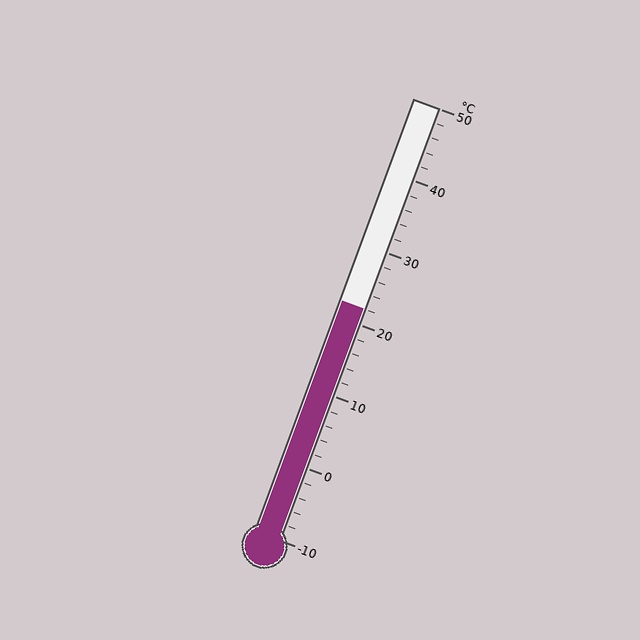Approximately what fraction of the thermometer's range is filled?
The thermometer is filled to approximately 55% of its range.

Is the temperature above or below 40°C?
The temperature is below 40°C.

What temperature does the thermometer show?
The thermometer shows approximately 22°C.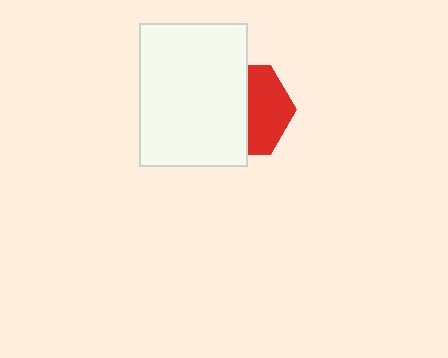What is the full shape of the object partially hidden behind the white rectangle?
The partially hidden object is a red hexagon.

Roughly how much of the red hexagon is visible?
About half of it is visible (roughly 47%).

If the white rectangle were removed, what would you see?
You would see the complete red hexagon.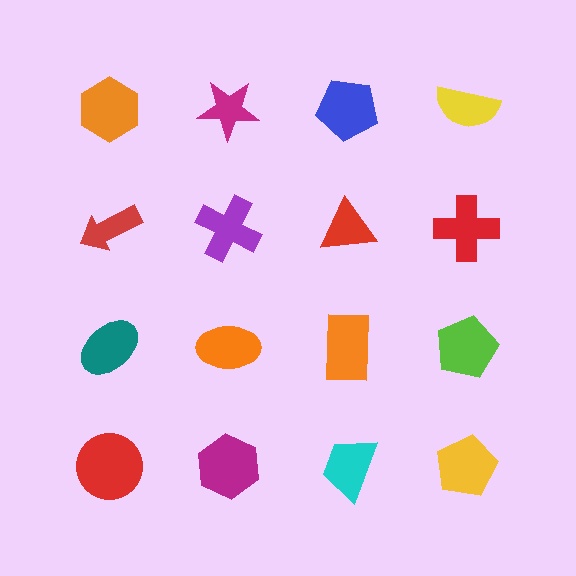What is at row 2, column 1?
A red arrow.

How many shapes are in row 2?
4 shapes.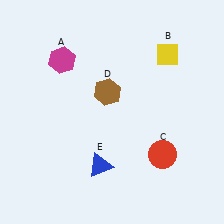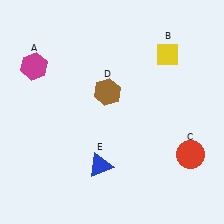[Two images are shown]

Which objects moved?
The objects that moved are: the magenta hexagon (A), the red circle (C).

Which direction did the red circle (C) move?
The red circle (C) moved right.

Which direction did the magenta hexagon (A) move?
The magenta hexagon (A) moved left.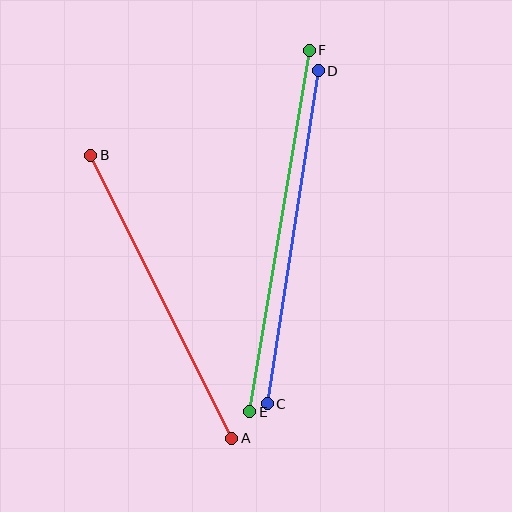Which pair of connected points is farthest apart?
Points E and F are farthest apart.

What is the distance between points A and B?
The distance is approximately 316 pixels.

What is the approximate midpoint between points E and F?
The midpoint is at approximately (280, 231) pixels.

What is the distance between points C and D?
The distance is approximately 337 pixels.